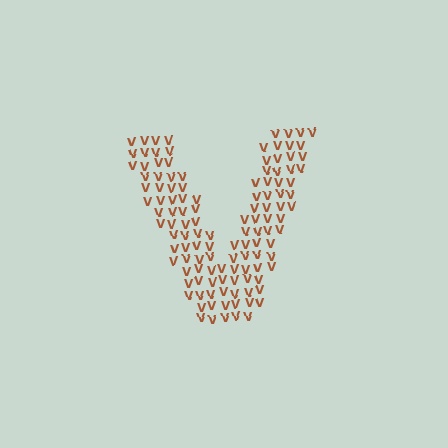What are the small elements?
The small elements are letter V's.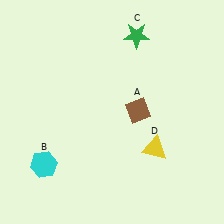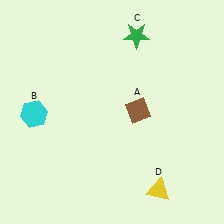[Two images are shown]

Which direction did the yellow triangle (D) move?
The yellow triangle (D) moved down.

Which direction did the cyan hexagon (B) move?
The cyan hexagon (B) moved up.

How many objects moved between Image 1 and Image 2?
2 objects moved between the two images.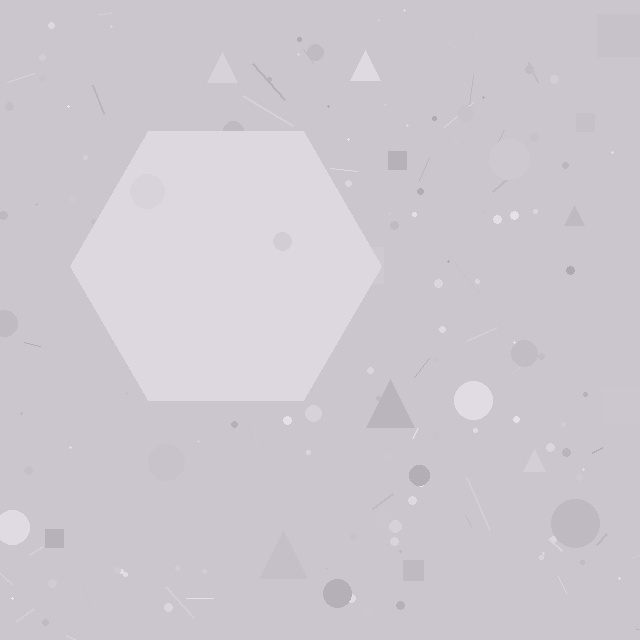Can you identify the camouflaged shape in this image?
The camouflaged shape is a hexagon.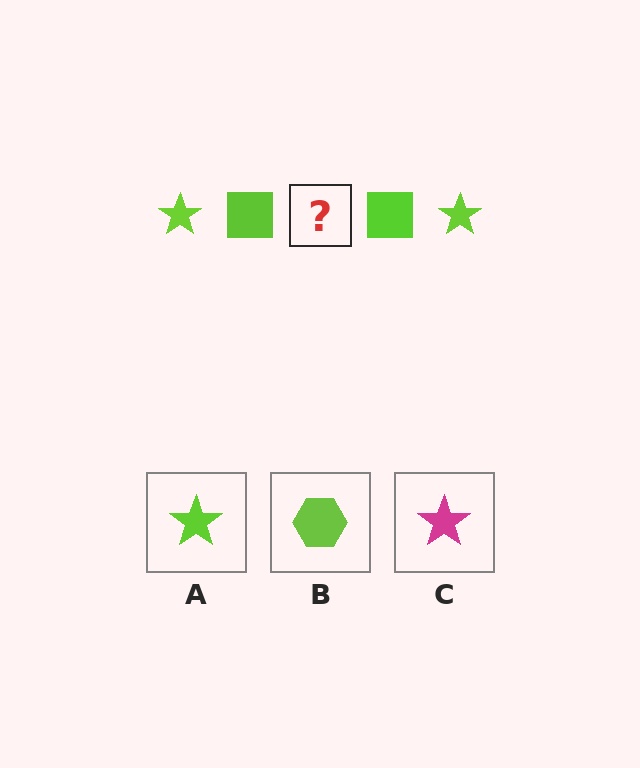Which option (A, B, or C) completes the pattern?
A.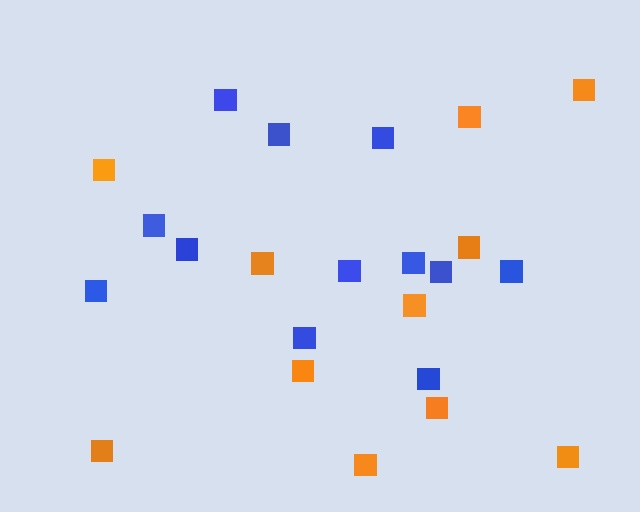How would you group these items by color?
There are 2 groups: one group of blue squares (12) and one group of orange squares (11).